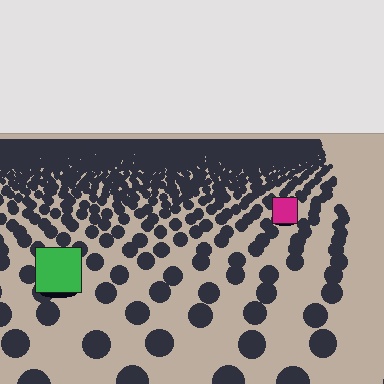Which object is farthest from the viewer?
The magenta square is farthest from the viewer. It appears smaller and the ground texture around it is denser.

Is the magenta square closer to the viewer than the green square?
No. The green square is closer — you can tell from the texture gradient: the ground texture is coarser near it.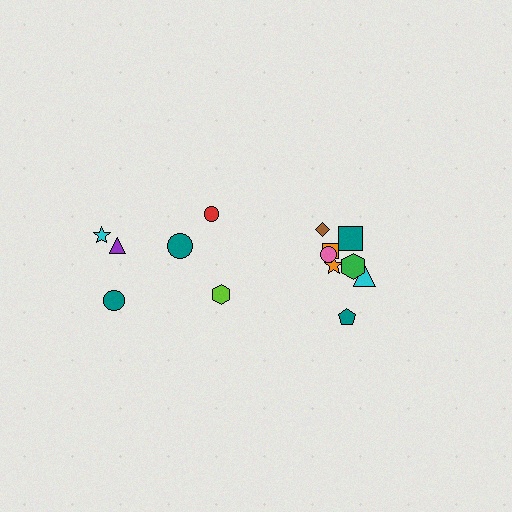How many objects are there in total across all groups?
There are 14 objects.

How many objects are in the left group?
There are 6 objects.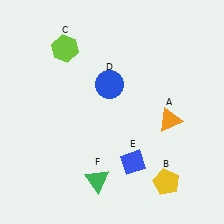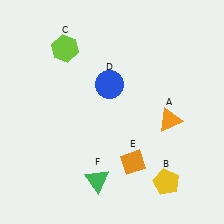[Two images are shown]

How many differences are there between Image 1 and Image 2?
There is 1 difference between the two images.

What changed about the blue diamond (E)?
In Image 1, E is blue. In Image 2, it changed to orange.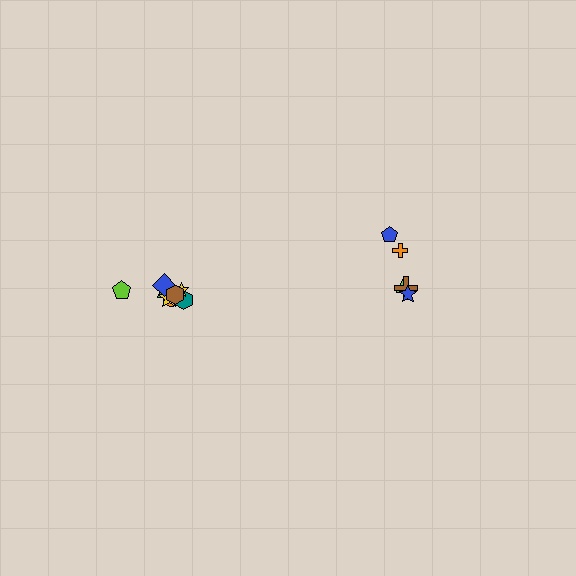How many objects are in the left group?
There are 8 objects.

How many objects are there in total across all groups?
There are 13 objects.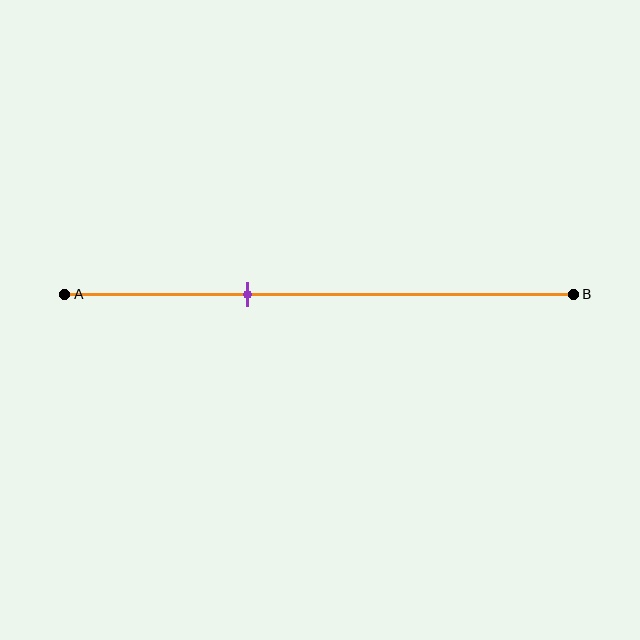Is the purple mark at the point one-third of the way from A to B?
Yes, the mark is approximately at the one-third point.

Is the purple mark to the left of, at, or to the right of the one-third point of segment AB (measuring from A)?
The purple mark is approximately at the one-third point of segment AB.